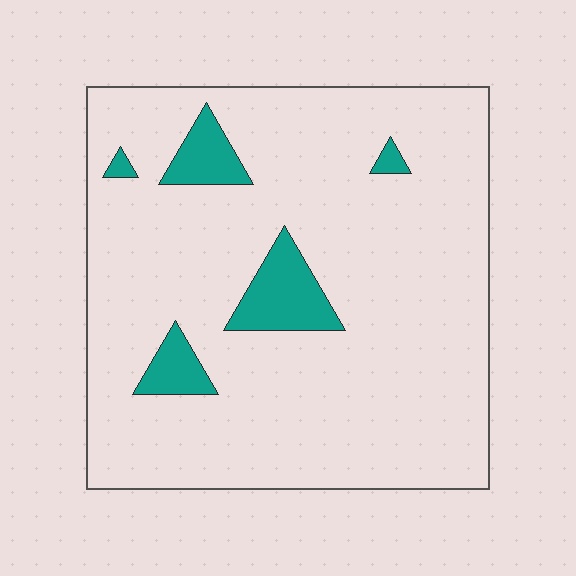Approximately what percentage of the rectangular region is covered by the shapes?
Approximately 10%.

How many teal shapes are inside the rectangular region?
5.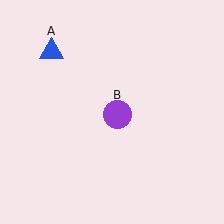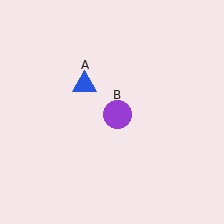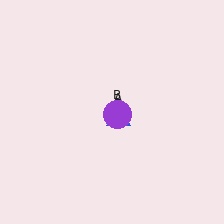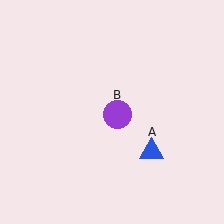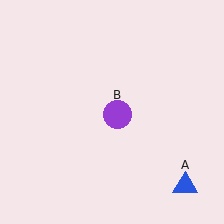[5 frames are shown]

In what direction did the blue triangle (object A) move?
The blue triangle (object A) moved down and to the right.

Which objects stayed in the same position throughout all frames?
Purple circle (object B) remained stationary.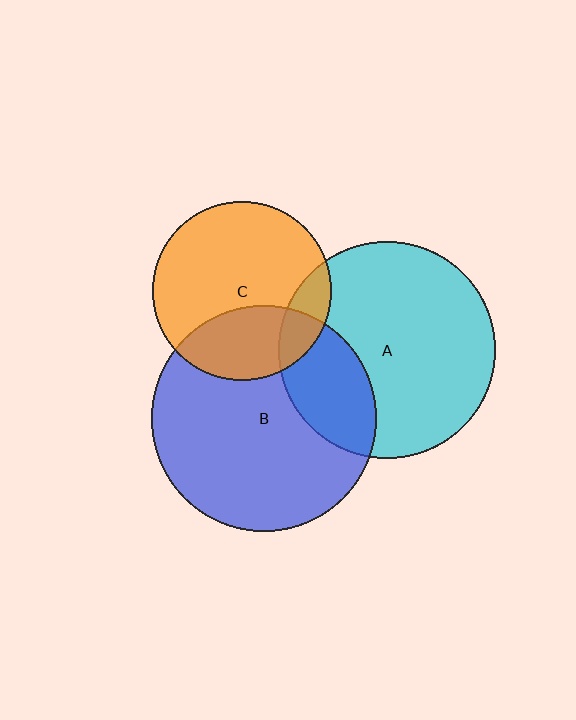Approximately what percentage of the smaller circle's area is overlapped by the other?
Approximately 30%.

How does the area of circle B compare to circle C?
Approximately 1.6 times.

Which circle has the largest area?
Circle B (blue).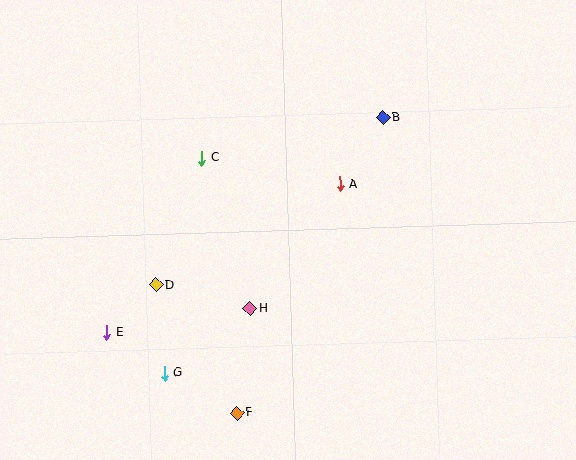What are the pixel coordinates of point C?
Point C is at (201, 158).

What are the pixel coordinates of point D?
Point D is at (156, 285).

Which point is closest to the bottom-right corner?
Point F is closest to the bottom-right corner.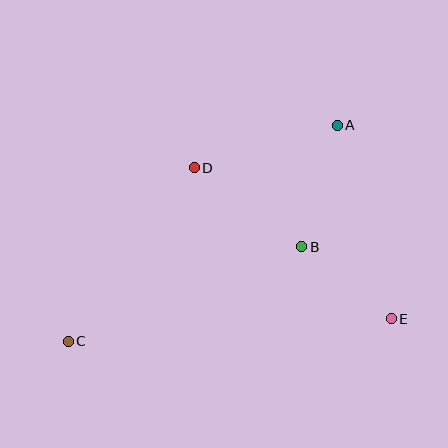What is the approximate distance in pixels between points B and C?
The distance between B and C is approximately 252 pixels.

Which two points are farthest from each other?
Points A and C are farthest from each other.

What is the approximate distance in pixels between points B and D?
The distance between B and D is approximately 133 pixels.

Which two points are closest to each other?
Points B and E are closest to each other.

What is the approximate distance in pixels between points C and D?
The distance between C and D is approximately 214 pixels.